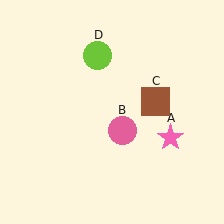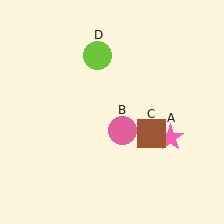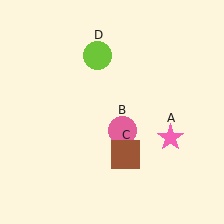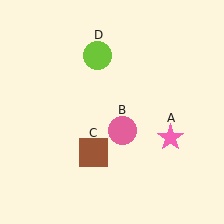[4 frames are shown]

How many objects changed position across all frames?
1 object changed position: brown square (object C).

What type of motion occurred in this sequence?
The brown square (object C) rotated clockwise around the center of the scene.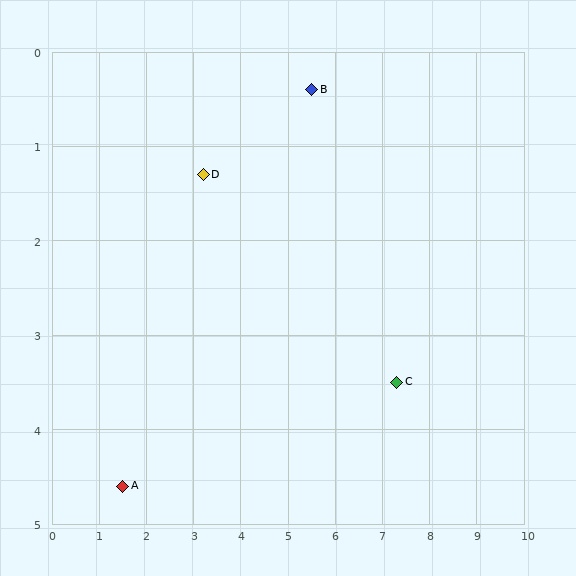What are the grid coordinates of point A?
Point A is at approximately (1.5, 4.6).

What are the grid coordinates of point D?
Point D is at approximately (3.2, 1.3).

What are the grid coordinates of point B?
Point B is at approximately (5.5, 0.4).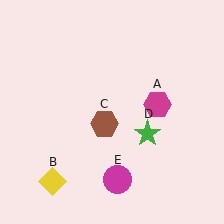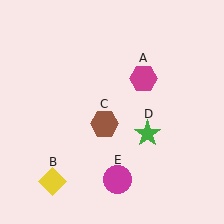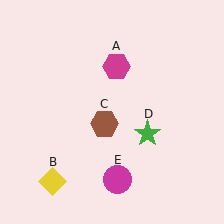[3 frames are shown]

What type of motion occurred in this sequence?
The magenta hexagon (object A) rotated counterclockwise around the center of the scene.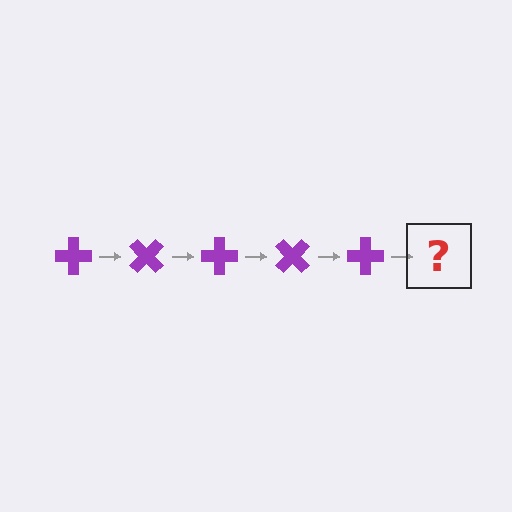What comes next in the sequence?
The next element should be a purple cross rotated 225 degrees.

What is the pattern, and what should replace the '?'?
The pattern is that the cross rotates 45 degrees each step. The '?' should be a purple cross rotated 225 degrees.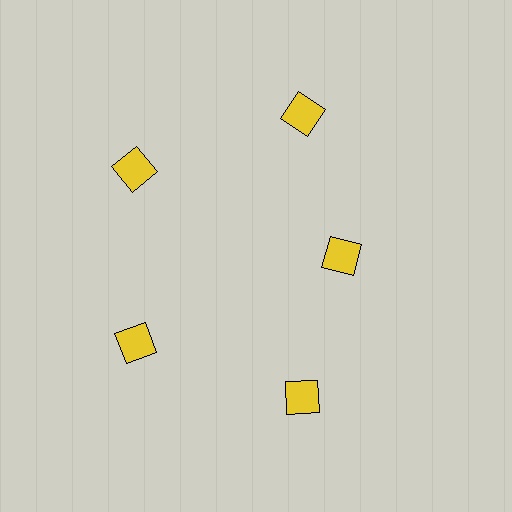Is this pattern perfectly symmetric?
No. The 5 yellow diamonds are arranged in a ring, but one element near the 3 o'clock position is pulled inward toward the center, breaking the 5-fold rotational symmetry.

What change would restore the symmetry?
The symmetry would be restored by moving it outward, back onto the ring so that all 5 diamonds sit at equal angles and equal distance from the center.